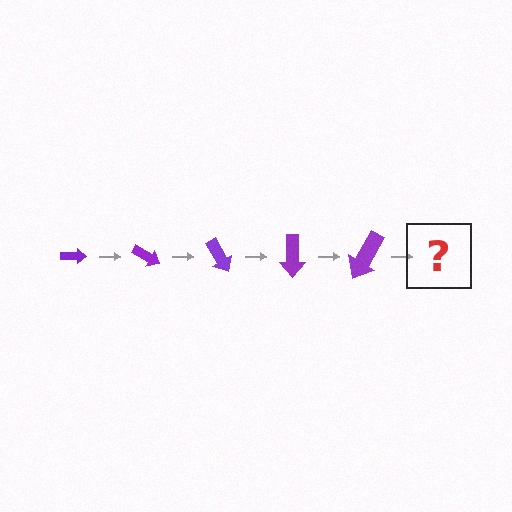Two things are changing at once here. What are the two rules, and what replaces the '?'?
The two rules are that the arrow grows larger each step and it rotates 30 degrees each step. The '?' should be an arrow, larger than the previous one and rotated 150 degrees from the start.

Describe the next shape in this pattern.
It should be an arrow, larger than the previous one and rotated 150 degrees from the start.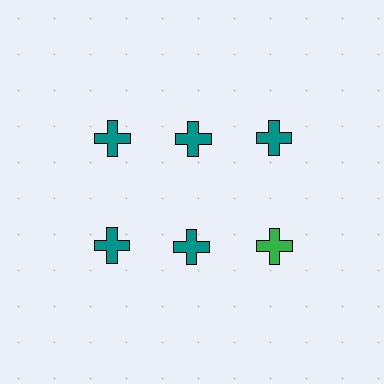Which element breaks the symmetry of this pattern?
The green cross in the second row, center column breaks the symmetry. All other shapes are teal crosses.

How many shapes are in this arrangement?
There are 6 shapes arranged in a grid pattern.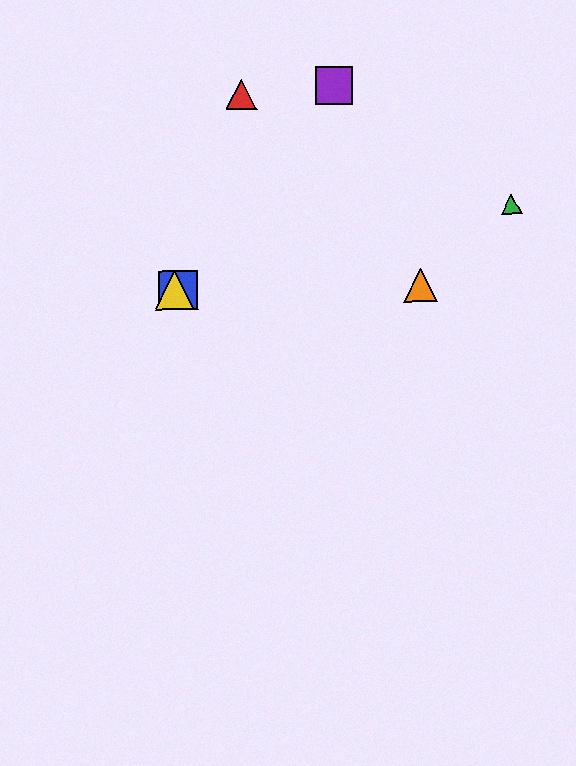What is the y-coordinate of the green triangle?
The green triangle is at y≈204.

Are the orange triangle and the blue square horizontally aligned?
Yes, both are at y≈285.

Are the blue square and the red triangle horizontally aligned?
No, the blue square is at y≈290 and the red triangle is at y≈95.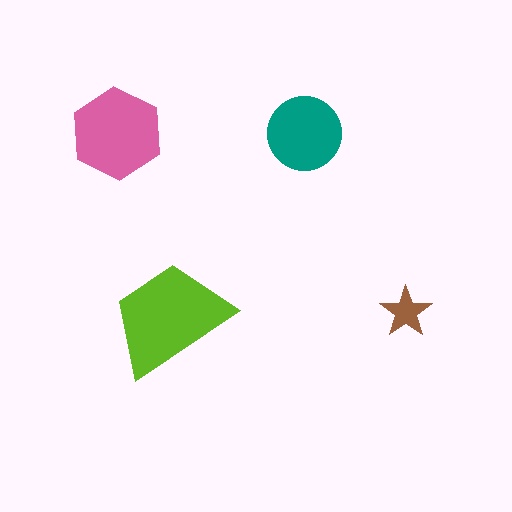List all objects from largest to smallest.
The lime trapezoid, the pink hexagon, the teal circle, the brown star.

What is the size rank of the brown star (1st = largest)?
4th.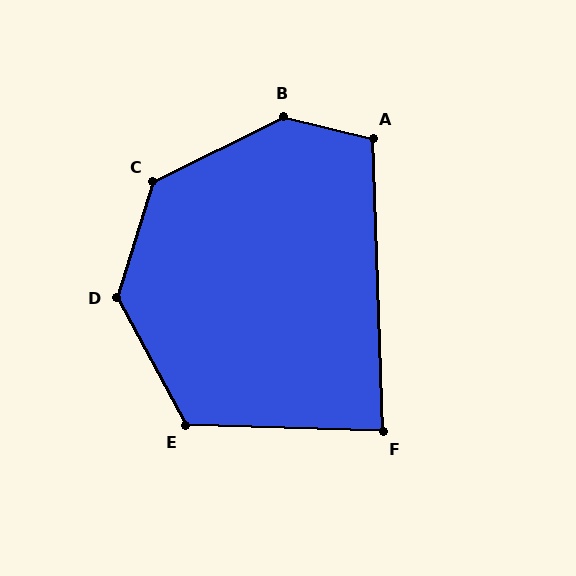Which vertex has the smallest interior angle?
F, at approximately 87 degrees.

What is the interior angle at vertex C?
Approximately 134 degrees (obtuse).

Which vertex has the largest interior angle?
B, at approximately 139 degrees.